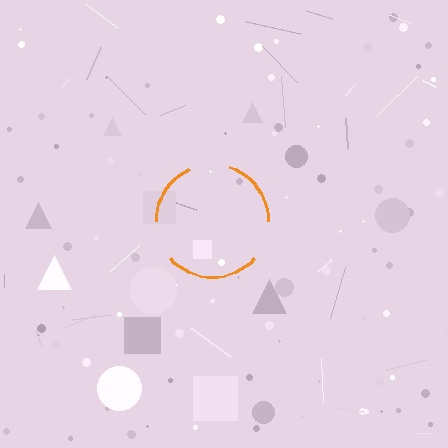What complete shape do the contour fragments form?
The contour fragments form a circle.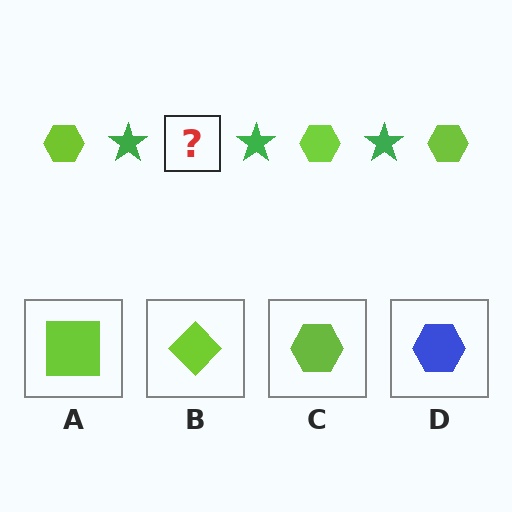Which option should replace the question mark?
Option C.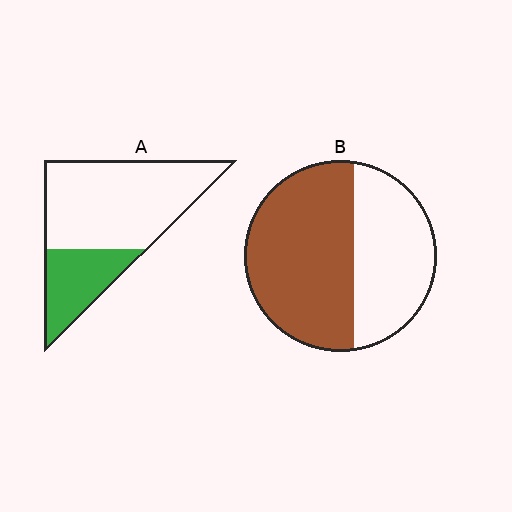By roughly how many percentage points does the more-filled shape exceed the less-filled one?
By roughly 30 percentage points (B over A).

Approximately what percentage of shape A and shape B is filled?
A is approximately 30% and B is approximately 60%.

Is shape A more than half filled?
No.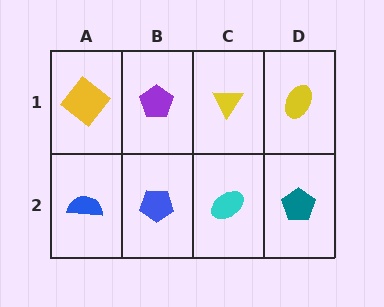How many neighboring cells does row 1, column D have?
2.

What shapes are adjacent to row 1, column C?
A cyan ellipse (row 2, column C), a purple pentagon (row 1, column B), a yellow ellipse (row 1, column D).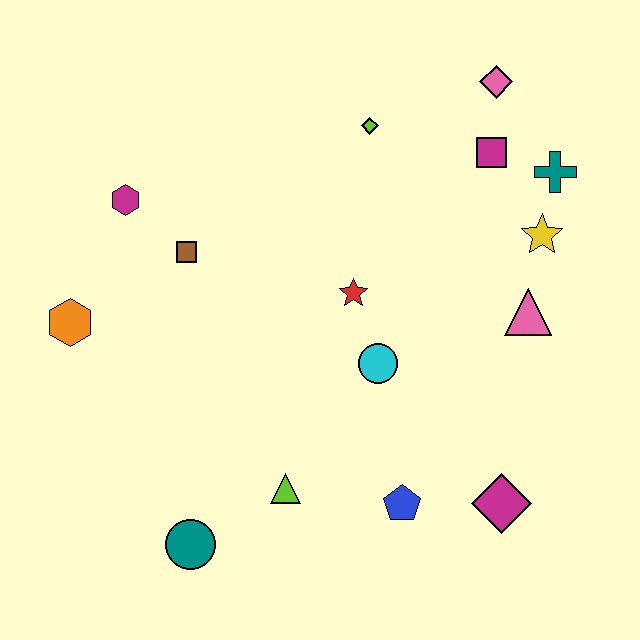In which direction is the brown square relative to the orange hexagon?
The brown square is to the right of the orange hexagon.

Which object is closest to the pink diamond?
The magenta square is closest to the pink diamond.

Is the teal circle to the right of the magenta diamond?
No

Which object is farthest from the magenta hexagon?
The magenta diamond is farthest from the magenta hexagon.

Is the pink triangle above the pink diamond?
No